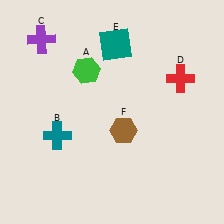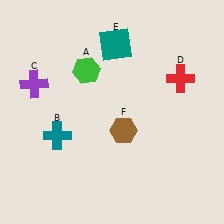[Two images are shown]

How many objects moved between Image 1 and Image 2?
1 object moved between the two images.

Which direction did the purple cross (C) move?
The purple cross (C) moved down.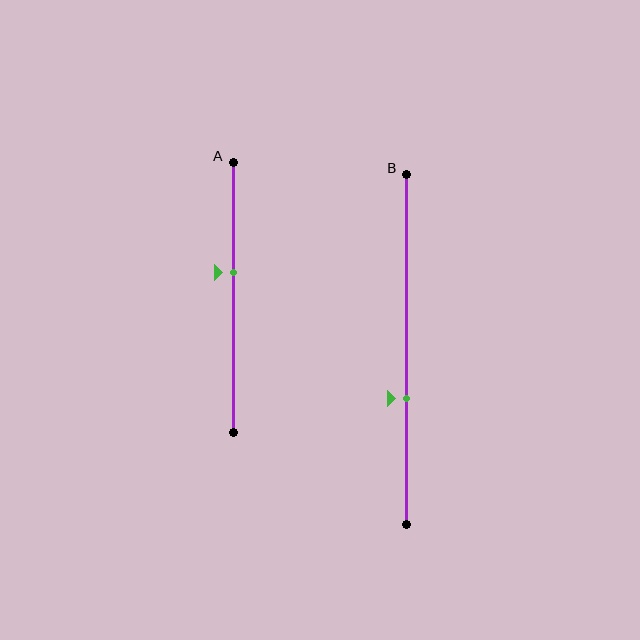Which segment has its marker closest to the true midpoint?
Segment A has its marker closest to the true midpoint.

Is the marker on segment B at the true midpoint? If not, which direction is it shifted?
No, the marker on segment B is shifted downward by about 14% of the segment length.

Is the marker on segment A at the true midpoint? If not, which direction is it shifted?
No, the marker on segment A is shifted upward by about 10% of the segment length.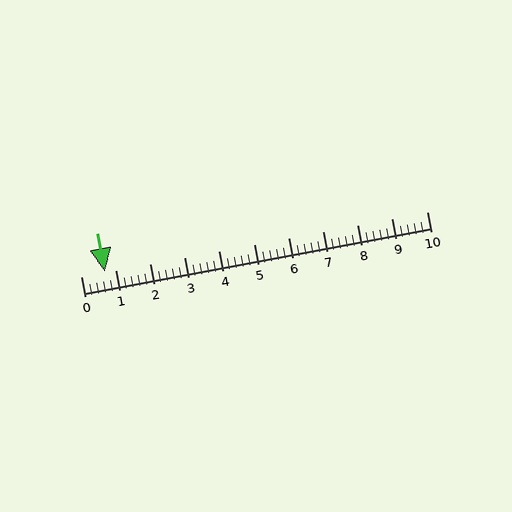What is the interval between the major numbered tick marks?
The major tick marks are spaced 1 units apart.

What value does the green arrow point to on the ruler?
The green arrow points to approximately 0.7.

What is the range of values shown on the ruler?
The ruler shows values from 0 to 10.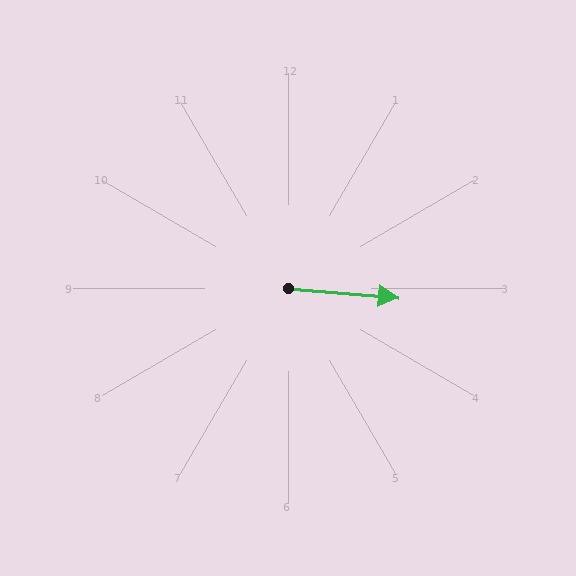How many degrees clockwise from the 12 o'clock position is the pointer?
Approximately 95 degrees.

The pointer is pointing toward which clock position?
Roughly 3 o'clock.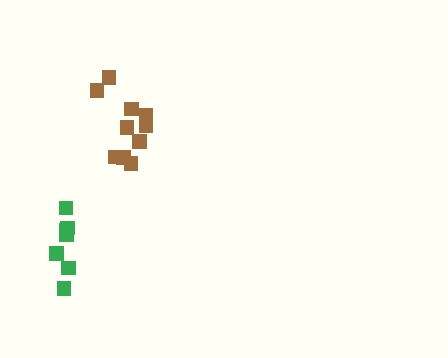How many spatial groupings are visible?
There are 2 spatial groupings.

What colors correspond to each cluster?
The clusters are colored: brown, green.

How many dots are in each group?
Group 1: 10 dots, Group 2: 7 dots (17 total).